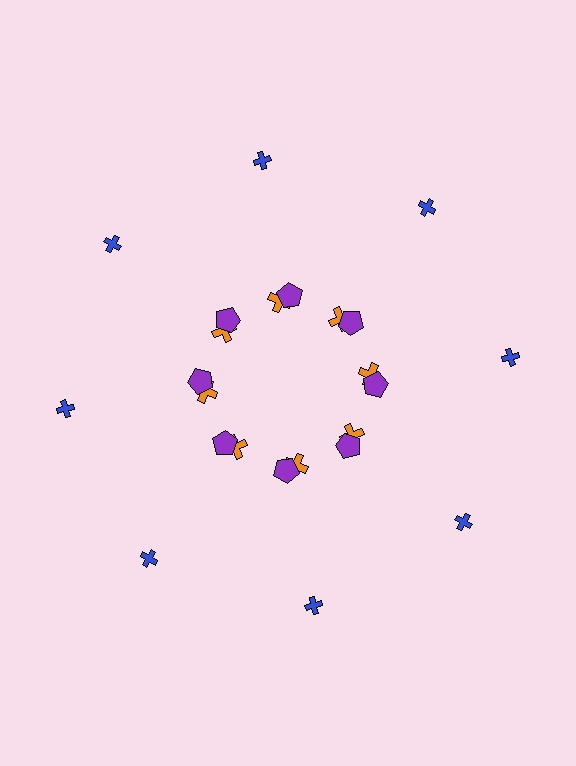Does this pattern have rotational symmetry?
Yes, this pattern has 8-fold rotational symmetry. It looks the same after rotating 45 degrees around the center.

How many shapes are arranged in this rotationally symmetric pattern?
There are 24 shapes, arranged in 8 groups of 3.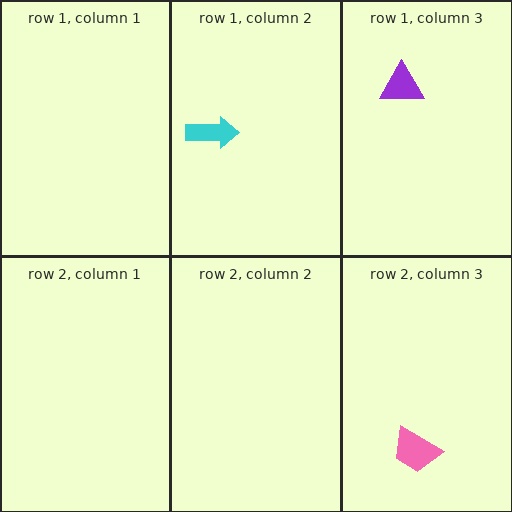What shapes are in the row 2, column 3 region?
The pink trapezoid.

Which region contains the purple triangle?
The row 1, column 3 region.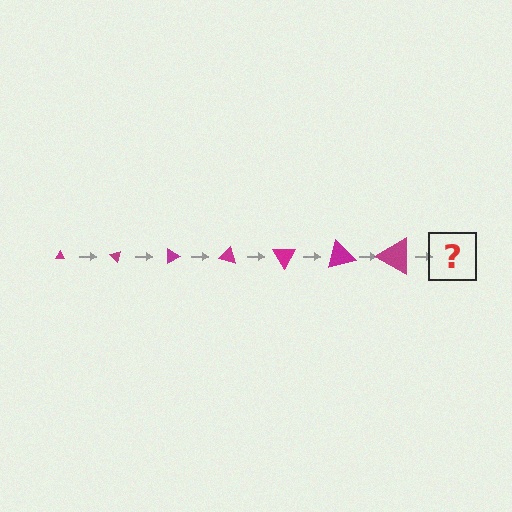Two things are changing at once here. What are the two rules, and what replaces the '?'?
The two rules are that the triangle grows larger each step and it rotates 45 degrees each step. The '?' should be a triangle, larger than the previous one and rotated 315 degrees from the start.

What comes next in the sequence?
The next element should be a triangle, larger than the previous one and rotated 315 degrees from the start.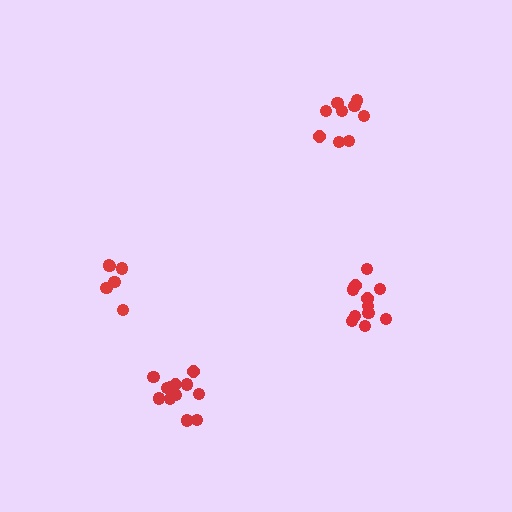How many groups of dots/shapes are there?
There are 4 groups.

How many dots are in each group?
Group 1: 9 dots, Group 2: 12 dots, Group 3: 11 dots, Group 4: 6 dots (38 total).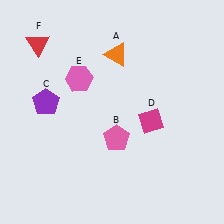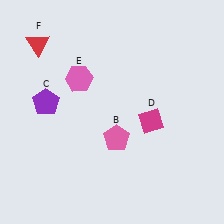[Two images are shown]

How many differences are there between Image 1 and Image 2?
There is 1 difference between the two images.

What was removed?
The orange triangle (A) was removed in Image 2.